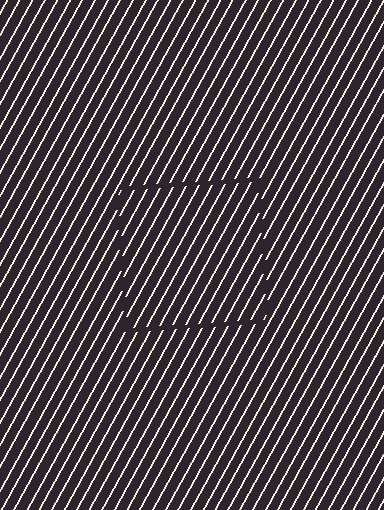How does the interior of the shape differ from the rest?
The interior of the shape contains the same grating, shifted by half a period — the contour is defined by the phase discontinuity where line-ends from the inner and outer gratings abut.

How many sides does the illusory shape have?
4 sides — the line-ends trace a square.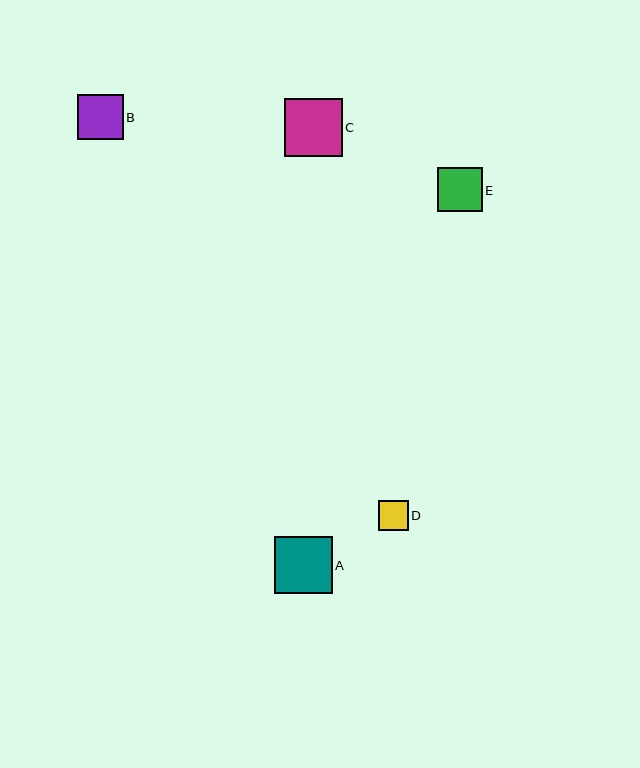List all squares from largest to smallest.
From largest to smallest: C, A, B, E, D.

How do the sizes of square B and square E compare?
Square B and square E are approximately the same size.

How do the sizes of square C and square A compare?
Square C and square A are approximately the same size.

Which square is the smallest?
Square D is the smallest with a size of approximately 29 pixels.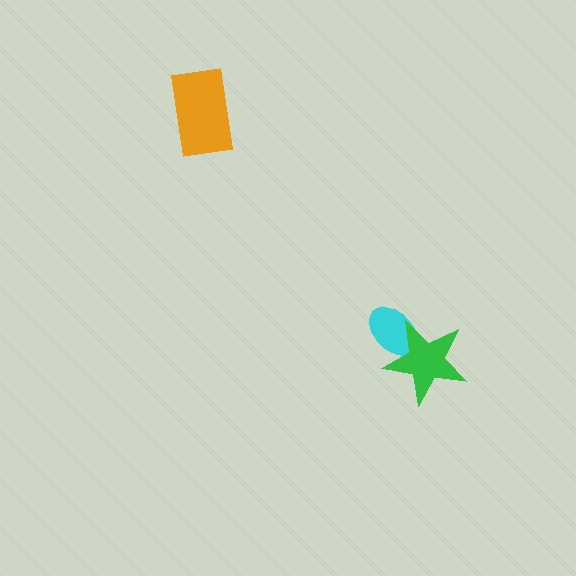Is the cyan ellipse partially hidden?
Yes, it is partially covered by another shape.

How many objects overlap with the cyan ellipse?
1 object overlaps with the cyan ellipse.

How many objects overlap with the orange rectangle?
0 objects overlap with the orange rectangle.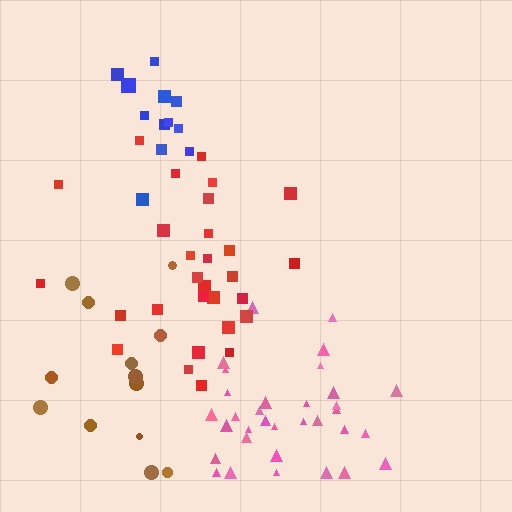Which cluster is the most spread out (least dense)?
Brown.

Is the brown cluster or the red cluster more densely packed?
Red.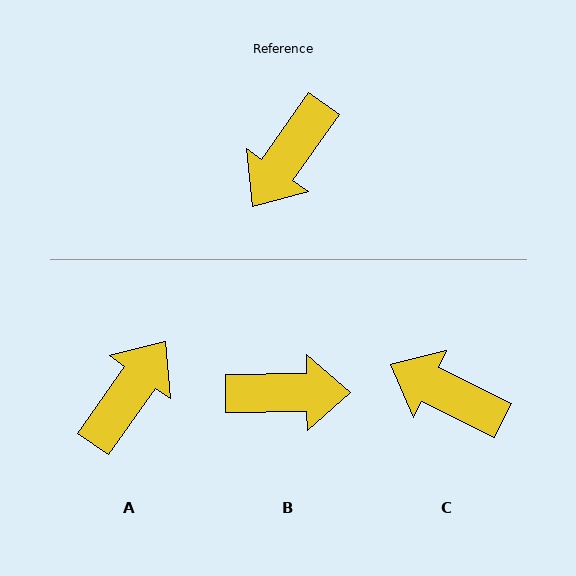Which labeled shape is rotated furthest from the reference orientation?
A, about 180 degrees away.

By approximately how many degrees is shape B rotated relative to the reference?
Approximately 125 degrees counter-clockwise.